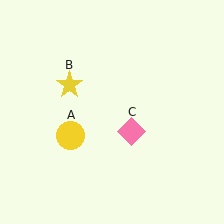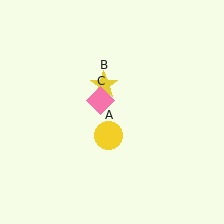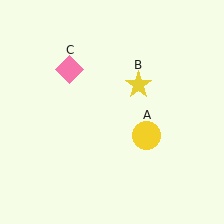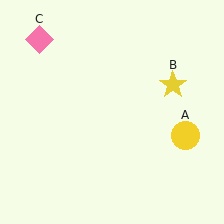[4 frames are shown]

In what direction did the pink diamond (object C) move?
The pink diamond (object C) moved up and to the left.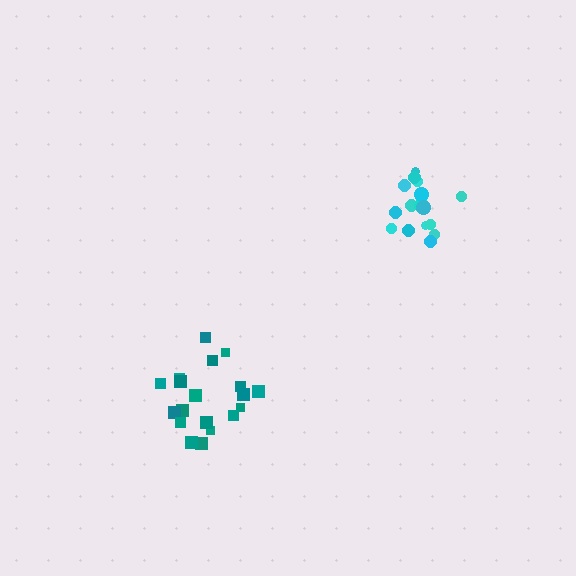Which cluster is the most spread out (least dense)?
Teal.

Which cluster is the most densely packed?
Cyan.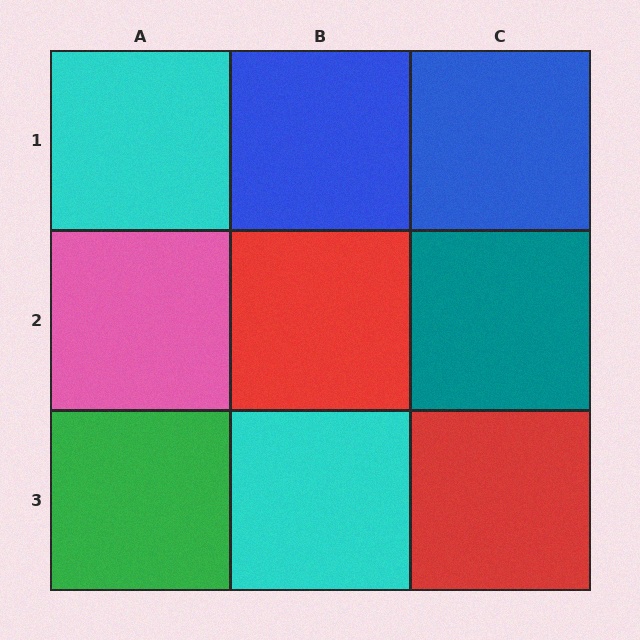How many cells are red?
2 cells are red.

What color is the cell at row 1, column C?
Blue.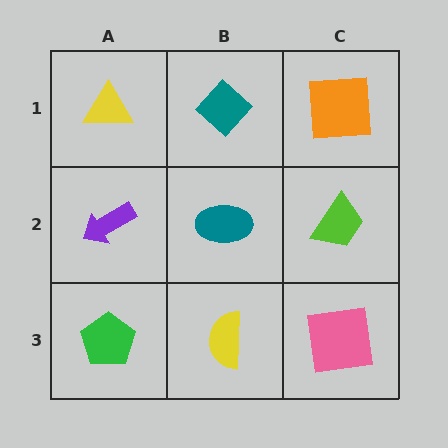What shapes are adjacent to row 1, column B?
A teal ellipse (row 2, column B), a yellow triangle (row 1, column A), an orange square (row 1, column C).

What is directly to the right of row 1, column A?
A teal diamond.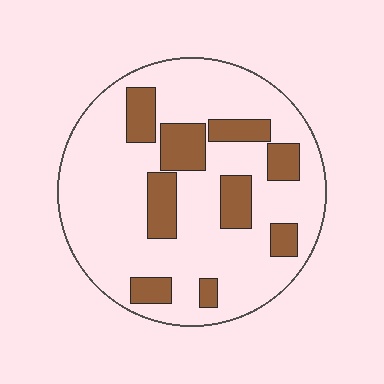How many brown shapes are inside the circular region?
9.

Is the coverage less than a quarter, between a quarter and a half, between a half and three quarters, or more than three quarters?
Less than a quarter.